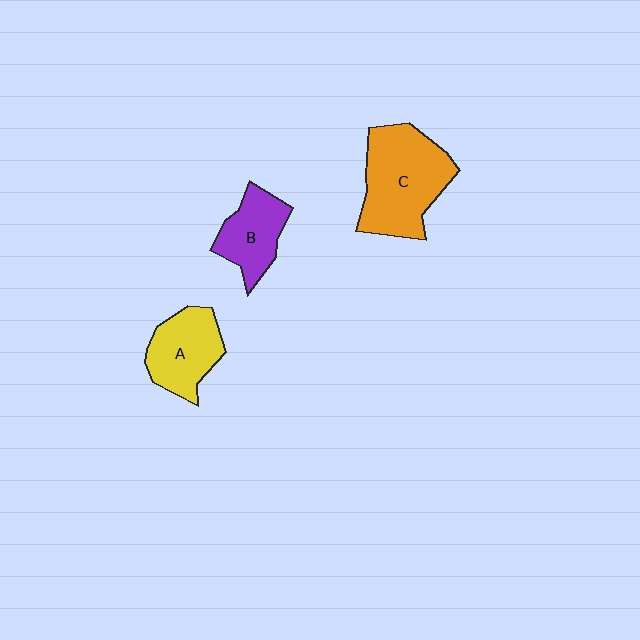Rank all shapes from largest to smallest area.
From largest to smallest: C (orange), A (yellow), B (purple).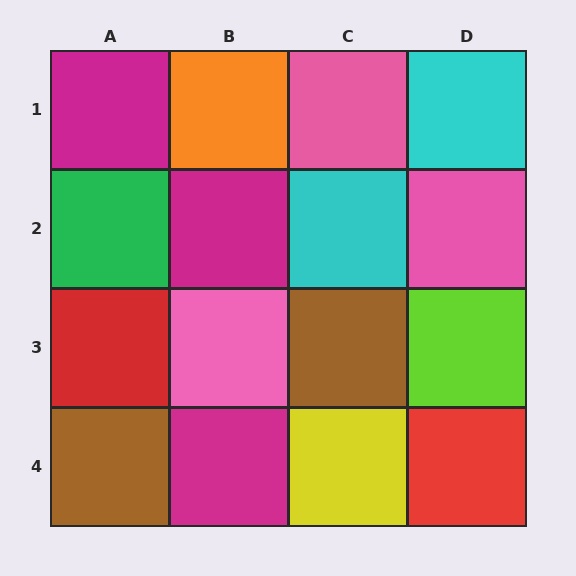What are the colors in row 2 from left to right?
Green, magenta, cyan, pink.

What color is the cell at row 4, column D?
Red.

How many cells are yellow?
1 cell is yellow.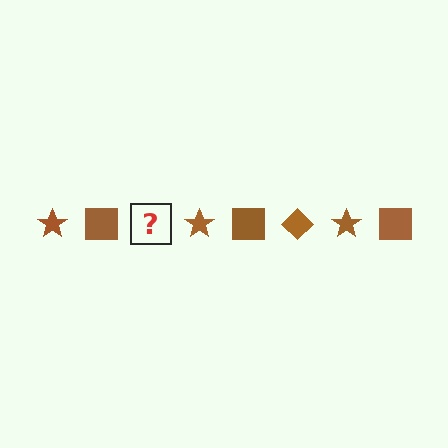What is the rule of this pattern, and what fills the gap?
The rule is that the pattern cycles through star, square, diamond shapes in brown. The gap should be filled with a brown diamond.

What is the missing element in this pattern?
The missing element is a brown diamond.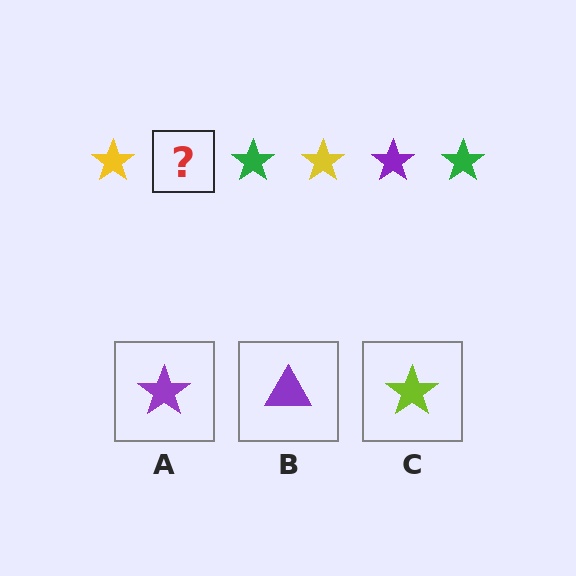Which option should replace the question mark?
Option A.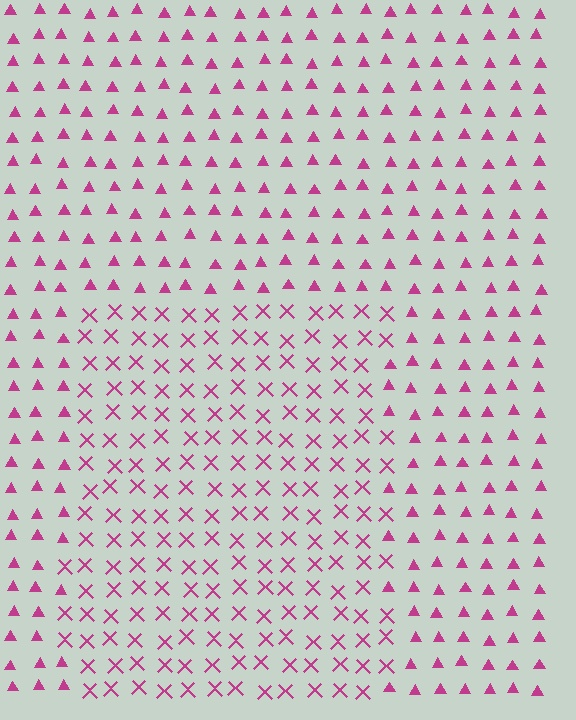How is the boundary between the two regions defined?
The boundary is defined by a change in element shape: X marks inside vs. triangles outside. All elements share the same color and spacing.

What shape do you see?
I see a rectangle.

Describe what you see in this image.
The image is filled with small magenta elements arranged in a uniform grid. A rectangle-shaped region contains X marks, while the surrounding area contains triangles. The boundary is defined purely by the change in element shape.